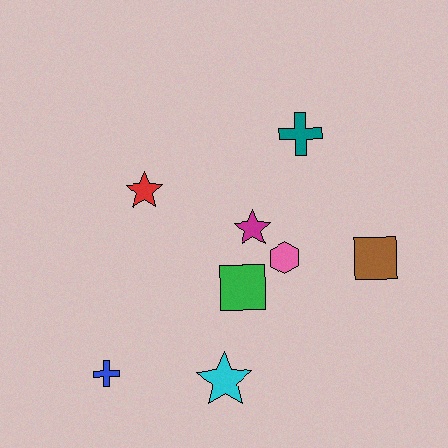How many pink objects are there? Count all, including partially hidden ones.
There is 1 pink object.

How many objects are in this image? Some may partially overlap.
There are 8 objects.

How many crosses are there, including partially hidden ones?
There are 2 crosses.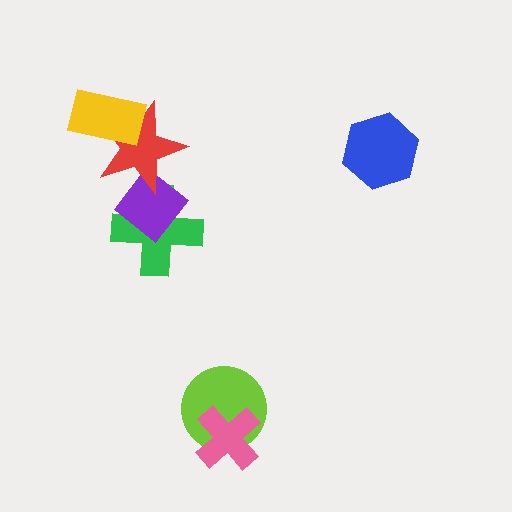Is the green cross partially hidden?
Yes, it is partially covered by another shape.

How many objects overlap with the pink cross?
1 object overlaps with the pink cross.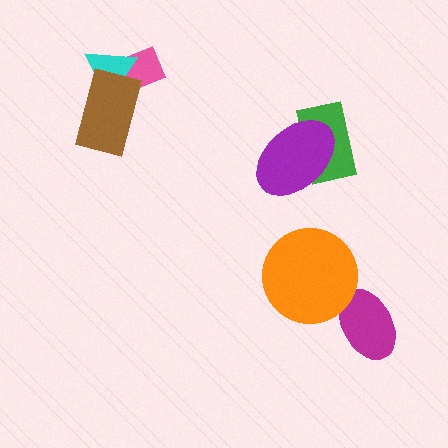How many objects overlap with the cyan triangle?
2 objects overlap with the cyan triangle.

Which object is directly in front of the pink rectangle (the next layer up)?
The cyan triangle is directly in front of the pink rectangle.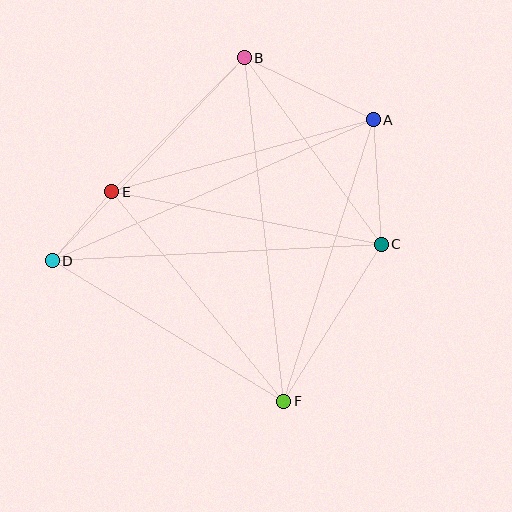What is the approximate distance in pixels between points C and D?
The distance between C and D is approximately 329 pixels.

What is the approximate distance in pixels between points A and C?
The distance between A and C is approximately 125 pixels.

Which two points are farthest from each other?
Points A and D are farthest from each other.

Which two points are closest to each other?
Points D and E are closest to each other.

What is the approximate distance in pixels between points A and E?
The distance between A and E is approximately 271 pixels.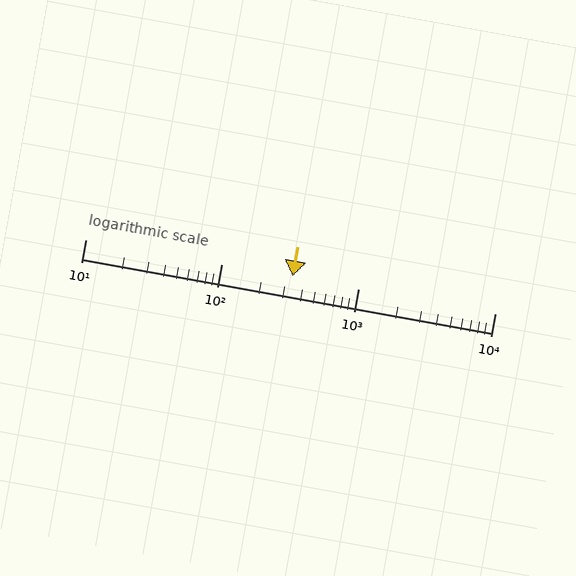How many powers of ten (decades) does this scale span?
The scale spans 3 decades, from 10 to 10000.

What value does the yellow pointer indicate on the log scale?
The pointer indicates approximately 330.